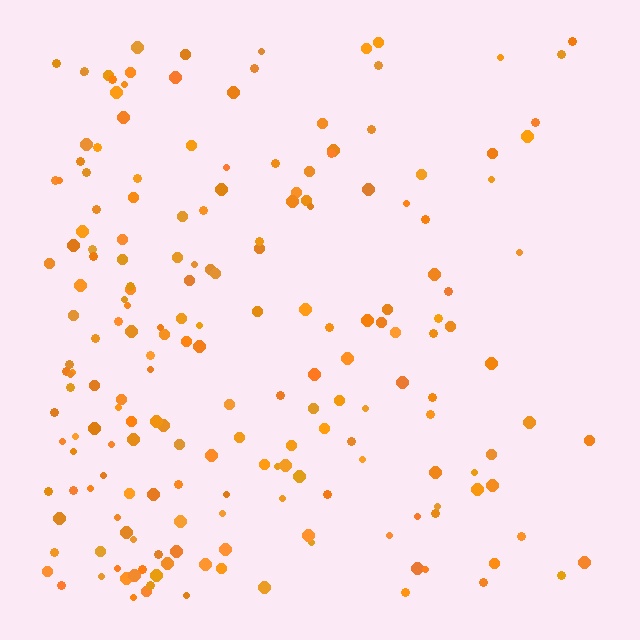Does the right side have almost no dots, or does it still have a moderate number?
Still a moderate number, just noticeably fewer than the left.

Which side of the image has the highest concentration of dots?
The left.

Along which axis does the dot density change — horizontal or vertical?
Horizontal.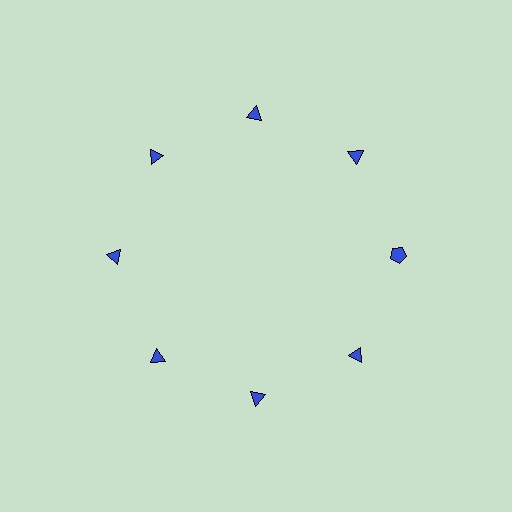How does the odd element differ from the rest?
It has a different shape: pentagon instead of triangle.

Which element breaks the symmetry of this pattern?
The blue pentagon at roughly the 3 o'clock position breaks the symmetry. All other shapes are blue triangles.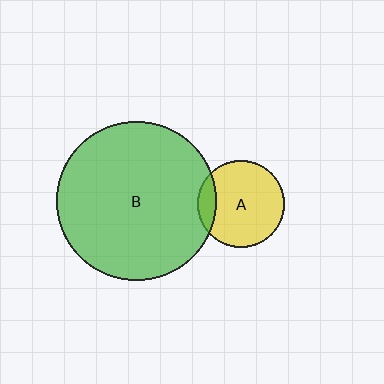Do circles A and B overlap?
Yes.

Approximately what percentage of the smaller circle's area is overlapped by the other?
Approximately 15%.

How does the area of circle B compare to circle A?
Approximately 3.4 times.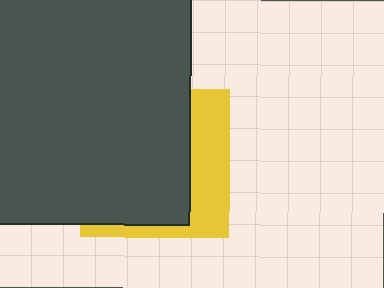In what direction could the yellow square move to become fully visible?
The yellow square could move right. That would shift it out from behind the dark gray rectangle entirely.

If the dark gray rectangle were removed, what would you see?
You would see the complete yellow square.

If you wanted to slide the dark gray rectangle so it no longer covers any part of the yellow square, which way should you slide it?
Slide it left — that is the most direct way to separate the two shapes.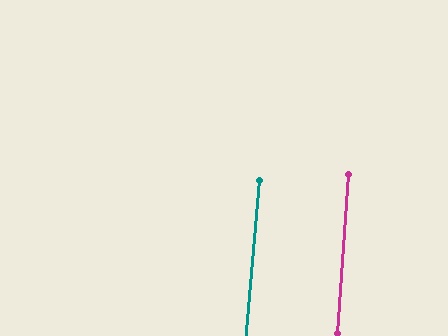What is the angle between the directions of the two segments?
Approximately 1 degree.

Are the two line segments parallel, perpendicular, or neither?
Parallel — their directions differ by only 1.2°.